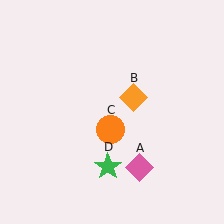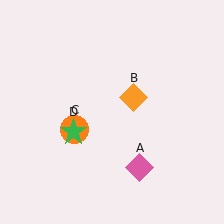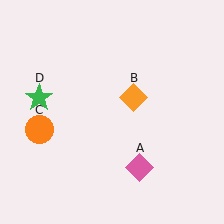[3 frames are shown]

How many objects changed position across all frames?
2 objects changed position: orange circle (object C), green star (object D).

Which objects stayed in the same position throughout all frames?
Pink diamond (object A) and orange diamond (object B) remained stationary.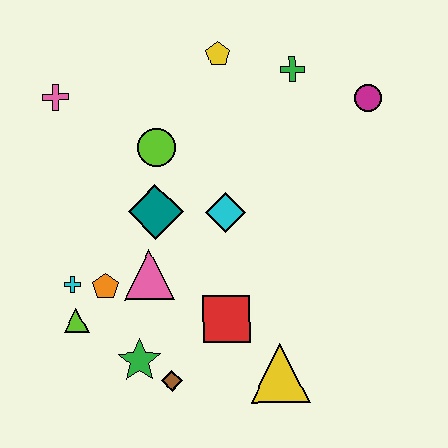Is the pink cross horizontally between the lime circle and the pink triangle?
No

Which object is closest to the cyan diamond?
The teal diamond is closest to the cyan diamond.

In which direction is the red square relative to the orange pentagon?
The red square is to the right of the orange pentagon.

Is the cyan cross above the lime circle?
No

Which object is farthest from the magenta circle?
The lime triangle is farthest from the magenta circle.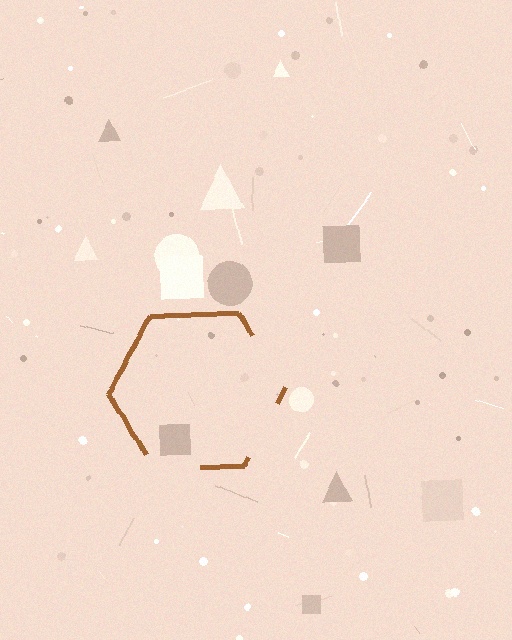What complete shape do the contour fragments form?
The contour fragments form a hexagon.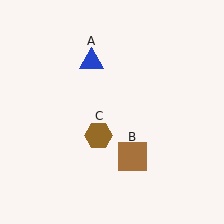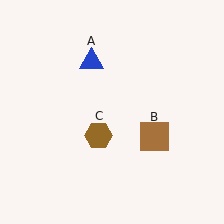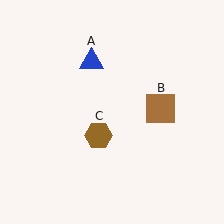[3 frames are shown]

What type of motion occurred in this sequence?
The brown square (object B) rotated counterclockwise around the center of the scene.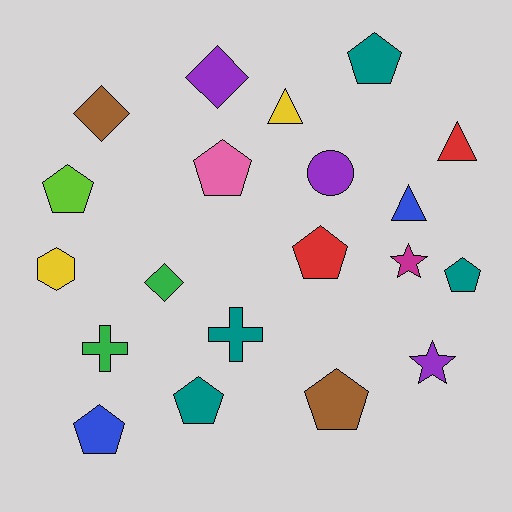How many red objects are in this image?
There are 2 red objects.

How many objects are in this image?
There are 20 objects.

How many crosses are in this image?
There are 2 crosses.